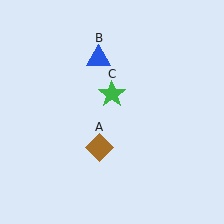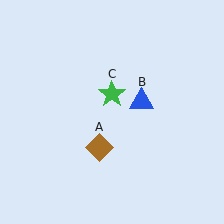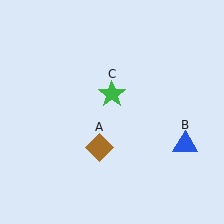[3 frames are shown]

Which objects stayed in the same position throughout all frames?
Brown diamond (object A) and green star (object C) remained stationary.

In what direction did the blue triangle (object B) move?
The blue triangle (object B) moved down and to the right.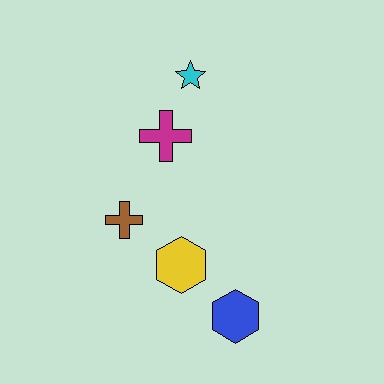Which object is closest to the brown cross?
The yellow hexagon is closest to the brown cross.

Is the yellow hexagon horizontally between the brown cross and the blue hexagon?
Yes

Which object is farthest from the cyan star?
The blue hexagon is farthest from the cyan star.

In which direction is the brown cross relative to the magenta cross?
The brown cross is below the magenta cross.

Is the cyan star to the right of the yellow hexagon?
Yes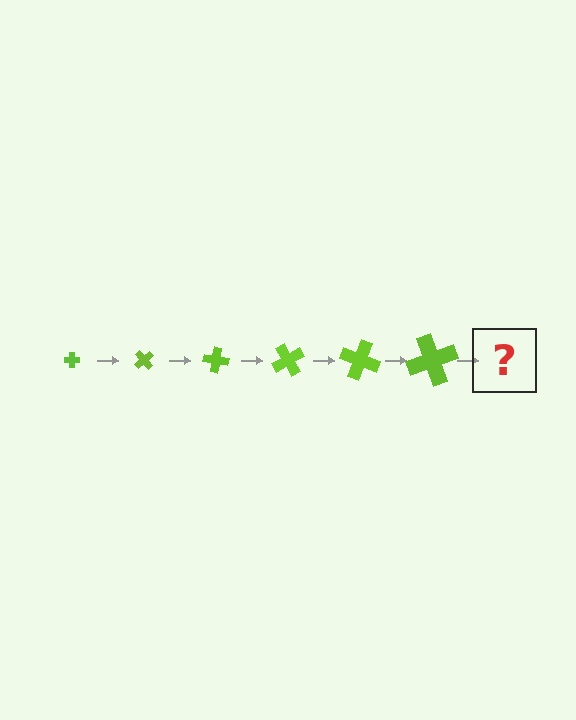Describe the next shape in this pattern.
It should be a cross, larger than the previous one and rotated 300 degrees from the start.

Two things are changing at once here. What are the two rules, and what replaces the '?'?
The two rules are that the cross grows larger each step and it rotates 50 degrees each step. The '?' should be a cross, larger than the previous one and rotated 300 degrees from the start.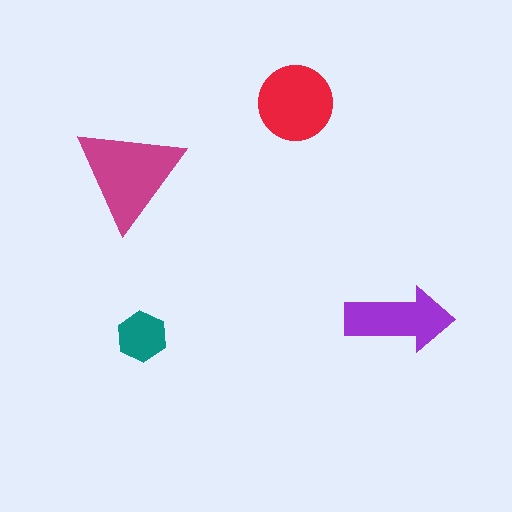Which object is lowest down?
The teal hexagon is bottommost.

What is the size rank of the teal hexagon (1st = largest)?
4th.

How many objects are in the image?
There are 4 objects in the image.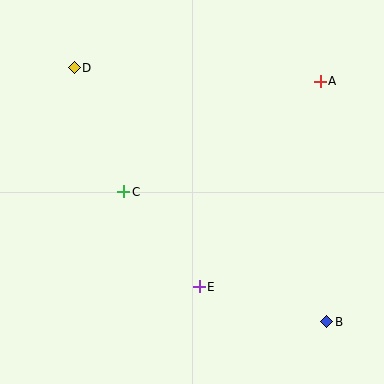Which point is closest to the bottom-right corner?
Point B is closest to the bottom-right corner.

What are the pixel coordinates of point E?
Point E is at (199, 287).